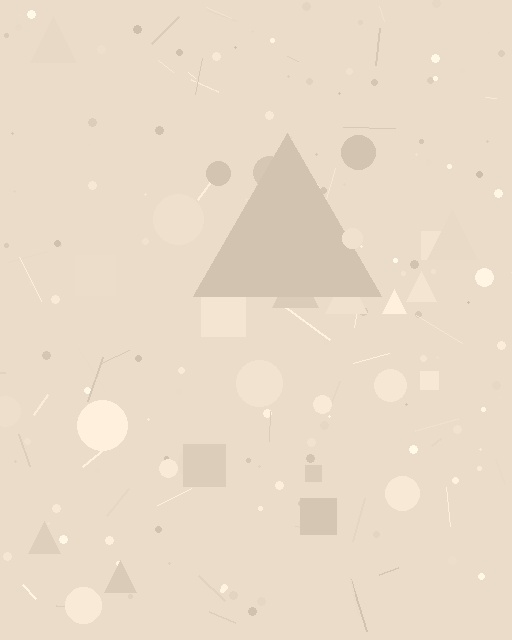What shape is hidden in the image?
A triangle is hidden in the image.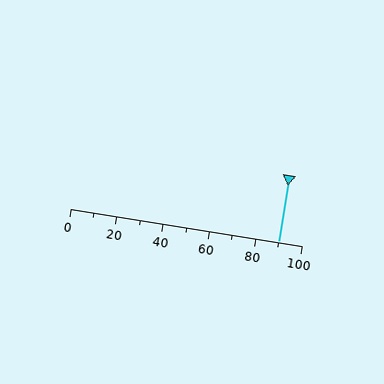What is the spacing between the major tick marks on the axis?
The major ticks are spaced 20 apart.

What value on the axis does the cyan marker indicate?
The marker indicates approximately 90.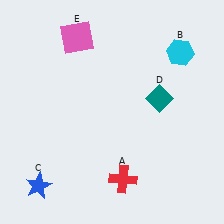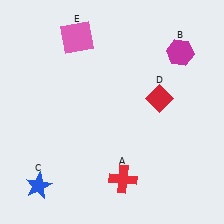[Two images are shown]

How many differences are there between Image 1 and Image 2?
There are 2 differences between the two images.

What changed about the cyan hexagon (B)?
In Image 1, B is cyan. In Image 2, it changed to magenta.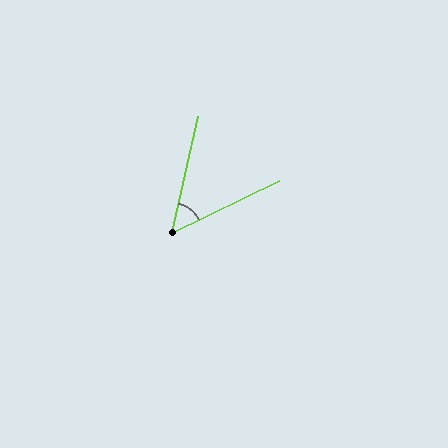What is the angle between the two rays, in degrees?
Approximately 51 degrees.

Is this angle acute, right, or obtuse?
It is acute.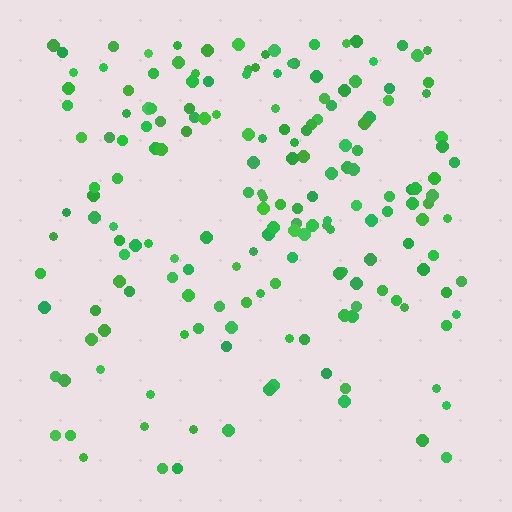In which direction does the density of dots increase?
From bottom to top, with the top side densest.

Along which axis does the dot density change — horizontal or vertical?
Vertical.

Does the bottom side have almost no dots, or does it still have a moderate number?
Still a moderate number, just noticeably fewer than the top.